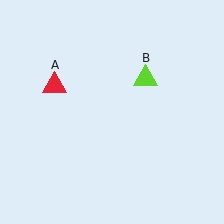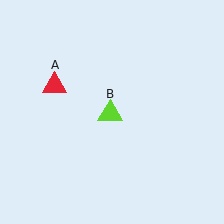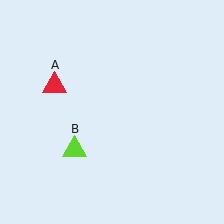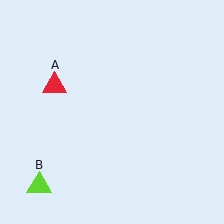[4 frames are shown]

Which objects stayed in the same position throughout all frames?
Red triangle (object A) remained stationary.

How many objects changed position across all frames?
1 object changed position: lime triangle (object B).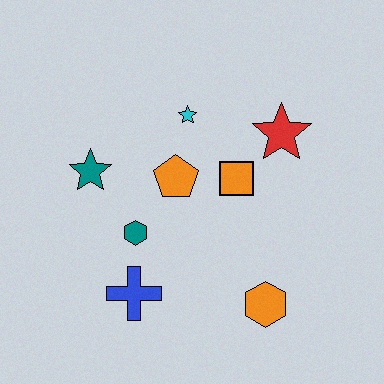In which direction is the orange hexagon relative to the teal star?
The orange hexagon is to the right of the teal star.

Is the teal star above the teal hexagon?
Yes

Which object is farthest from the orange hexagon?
The teal star is farthest from the orange hexagon.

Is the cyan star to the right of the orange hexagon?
No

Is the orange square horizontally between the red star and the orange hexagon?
No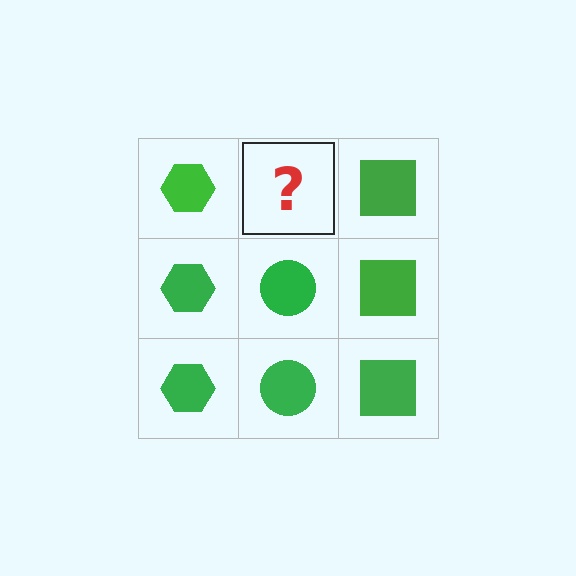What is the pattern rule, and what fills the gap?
The rule is that each column has a consistent shape. The gap should be filled with a green circle.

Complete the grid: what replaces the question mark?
The question mark should be replaced with a green circle.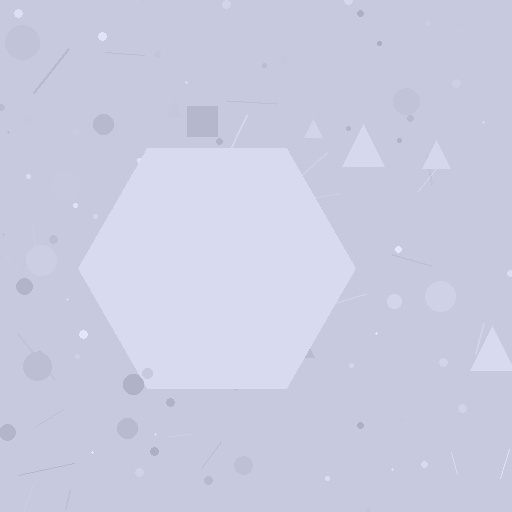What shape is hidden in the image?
A hexagon is hidden in the image.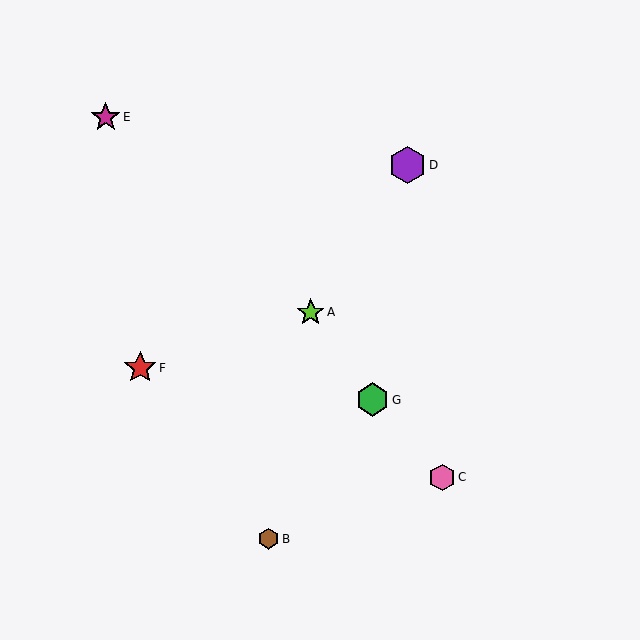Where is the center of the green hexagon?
The center of the green hexagon is at (373, 400).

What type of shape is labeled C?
Shape C is a pink hexagon.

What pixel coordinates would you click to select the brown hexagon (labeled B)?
Click at (269, 539) to select the brown hexagon B.